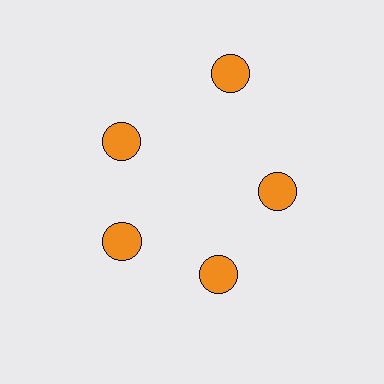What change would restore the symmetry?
The symmetry would be restored by moving it inward, back onto the ring so that all 5 circles sit at equal angles and equal distance from the center.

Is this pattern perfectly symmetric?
No. The 5 orange circles are arranged in a ring, but one element near the 1 o'clock position is pushed outward from the center, breaking the 5-fold rotational symmetry.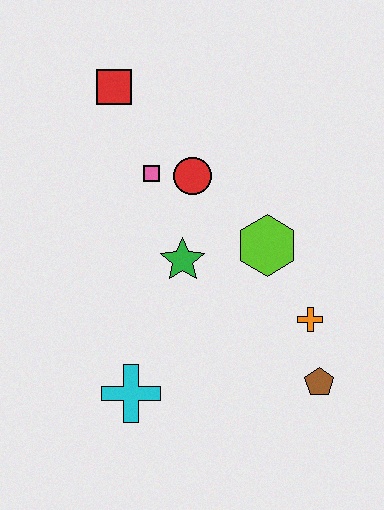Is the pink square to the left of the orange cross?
Yes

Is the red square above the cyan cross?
Yes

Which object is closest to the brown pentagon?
The orange cross is closest to the brown pentagon.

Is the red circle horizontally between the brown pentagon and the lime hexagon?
No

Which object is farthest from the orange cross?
The red square is farthest from the orange cross.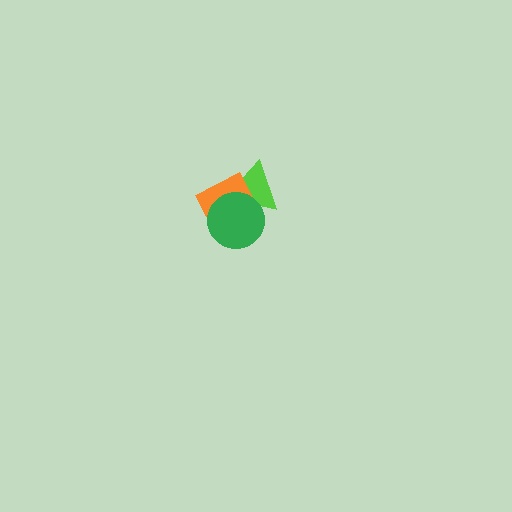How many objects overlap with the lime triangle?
2 objects overlap with the lime triangle.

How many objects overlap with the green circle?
2 objects overlap with the green circle.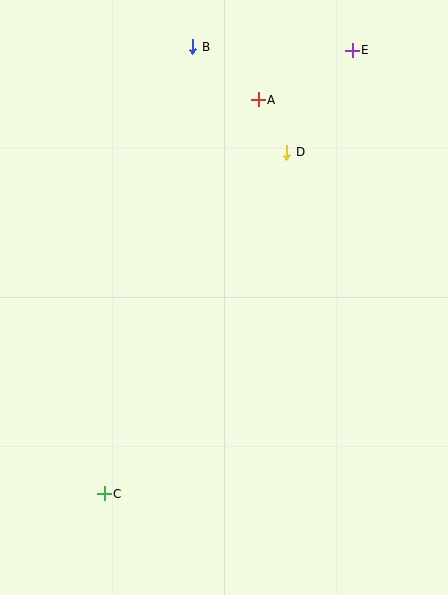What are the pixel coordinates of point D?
Point D is at (287, 152).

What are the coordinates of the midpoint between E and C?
The midpoint between E and C is at (228, 272).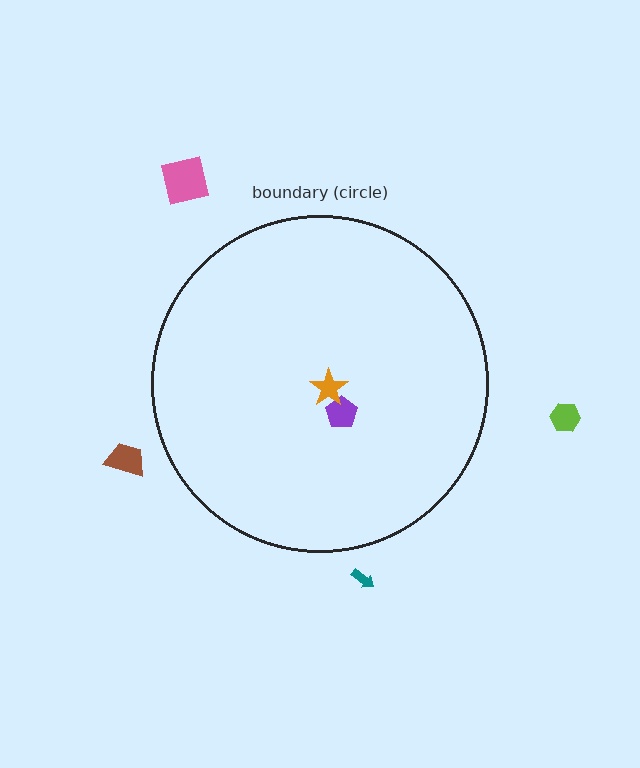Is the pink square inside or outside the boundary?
Outside.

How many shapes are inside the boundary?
2 inside, 4 outside.